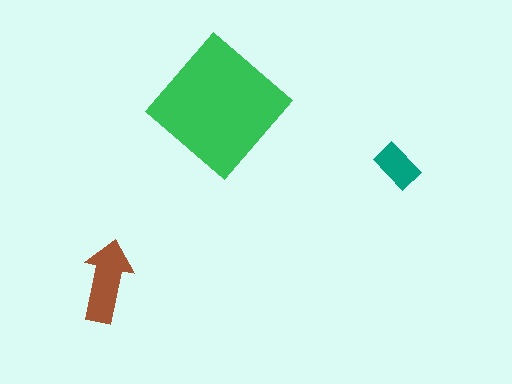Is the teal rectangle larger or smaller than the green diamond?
Smaller.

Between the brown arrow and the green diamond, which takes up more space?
The green diamond.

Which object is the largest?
The green diamond.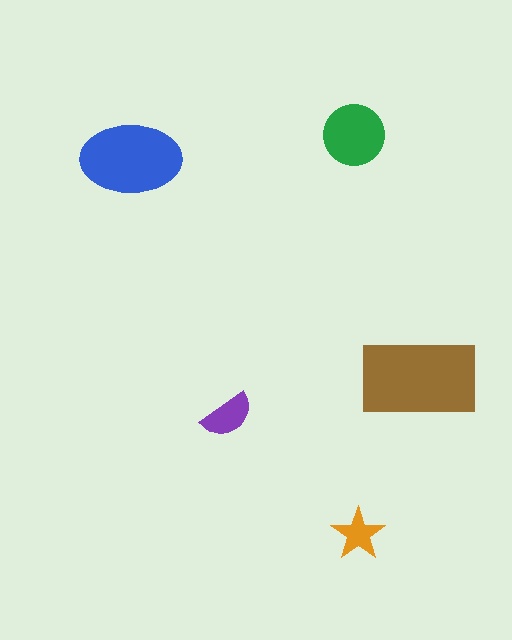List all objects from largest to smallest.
The brown rectangle, the blue ellipse, the green circle, the purple semicircle, the orange star.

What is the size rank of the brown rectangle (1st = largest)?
1st.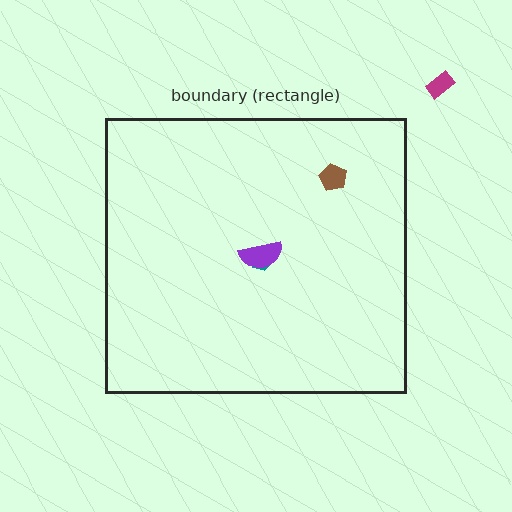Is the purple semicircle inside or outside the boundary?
Inside.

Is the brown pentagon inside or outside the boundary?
Inside.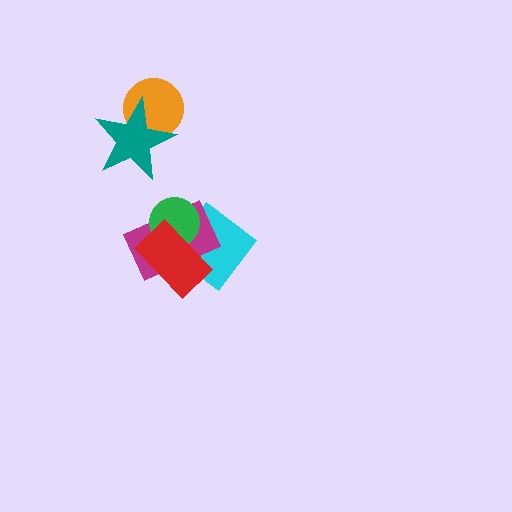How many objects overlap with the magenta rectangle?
3 objects overlap with the magenta rectangle.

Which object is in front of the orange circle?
The teal star is in front of the orange circle.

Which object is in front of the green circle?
The red rectangle is in front of the green circle.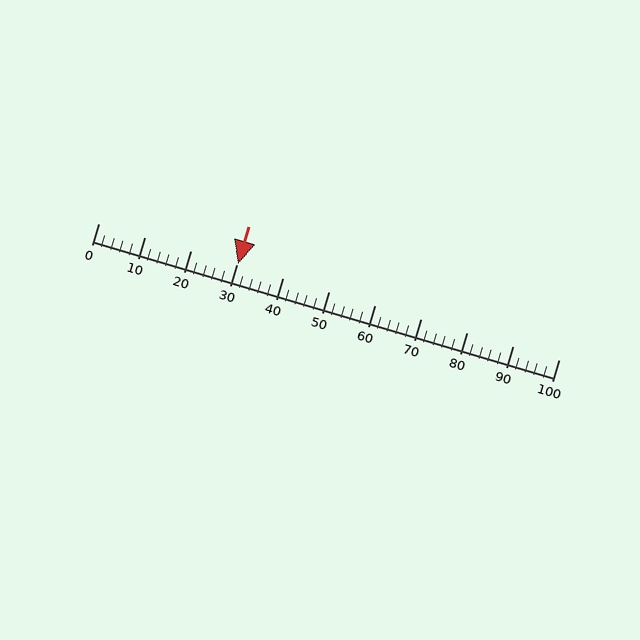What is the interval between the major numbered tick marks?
The major tick marks are spaced 10 units apart.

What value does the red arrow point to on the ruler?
The red arrow points to approximately 30.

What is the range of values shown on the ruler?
The ruler shows values from 0 to 100.